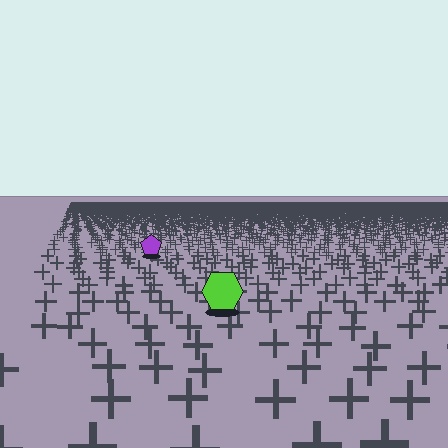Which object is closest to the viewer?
The lime hexagon is closest. The texture marks near it are larger and more spread out.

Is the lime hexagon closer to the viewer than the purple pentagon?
Yes. The lime hexagon is closer — you can tell from the texture gradient: the ground texture is coarser near it.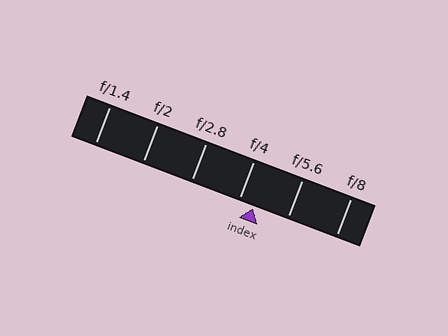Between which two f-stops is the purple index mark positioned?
The index mark is between f/4 and f/5.6.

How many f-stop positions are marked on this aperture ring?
There are 6 f-stop positions marked.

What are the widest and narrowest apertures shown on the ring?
The widest aperture shown is f/1.4 and the narrowest is f/8.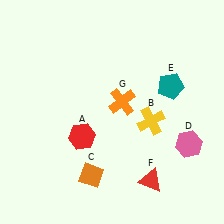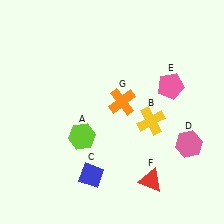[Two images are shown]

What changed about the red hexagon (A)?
In Image 1, A is red. In Image 2, it changed to lime.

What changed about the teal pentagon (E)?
In Image 1, E is teal. In Image 2, it changed to pink.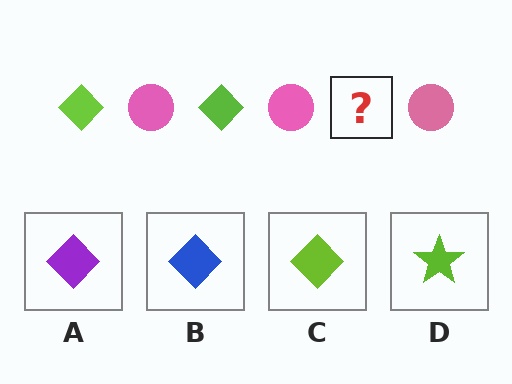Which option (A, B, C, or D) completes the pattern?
C.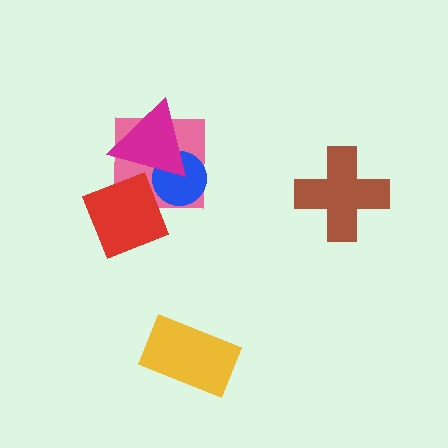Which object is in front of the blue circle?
The magenta triangle is in front of the blue circle.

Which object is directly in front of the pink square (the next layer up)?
The red square is directly in front of the pink square.